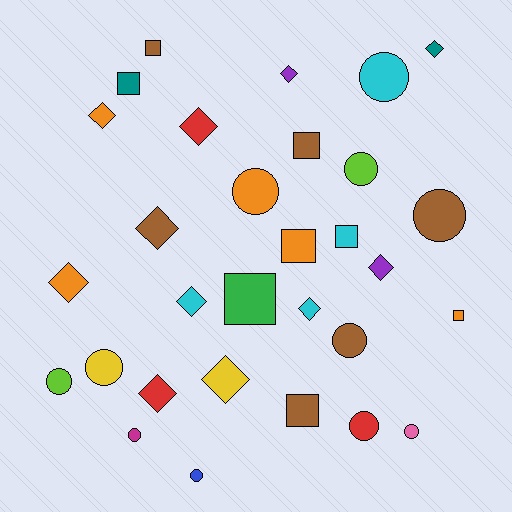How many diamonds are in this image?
There are 11 diamonds.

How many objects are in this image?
There are 30 objects.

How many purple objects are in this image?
There are 2 purple objects.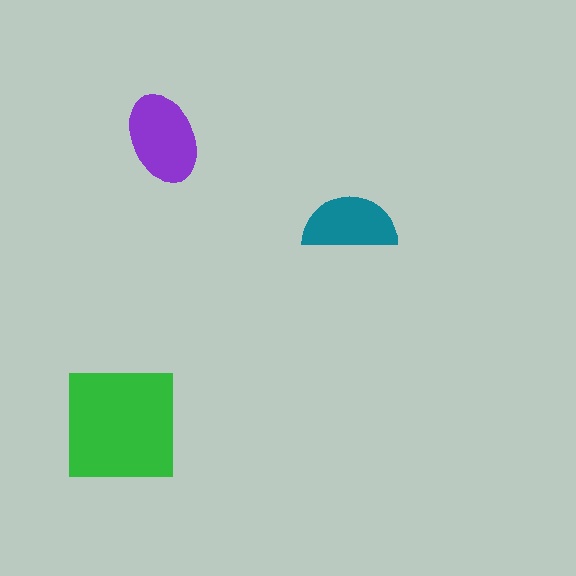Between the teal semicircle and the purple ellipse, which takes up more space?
The purple ellipse.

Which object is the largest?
The green square.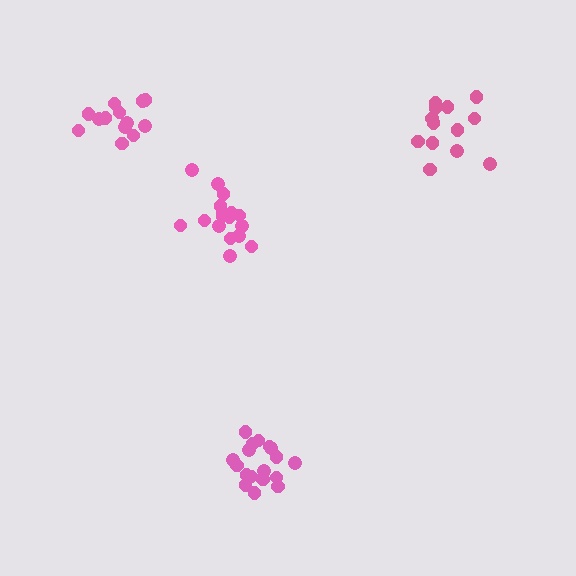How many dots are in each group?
Group 1: 18 dots, Group 2: 13 dots, Group 3: 17 dots, Group 4: 13 dots (61 total).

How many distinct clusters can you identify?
There are 4 distinct clusters.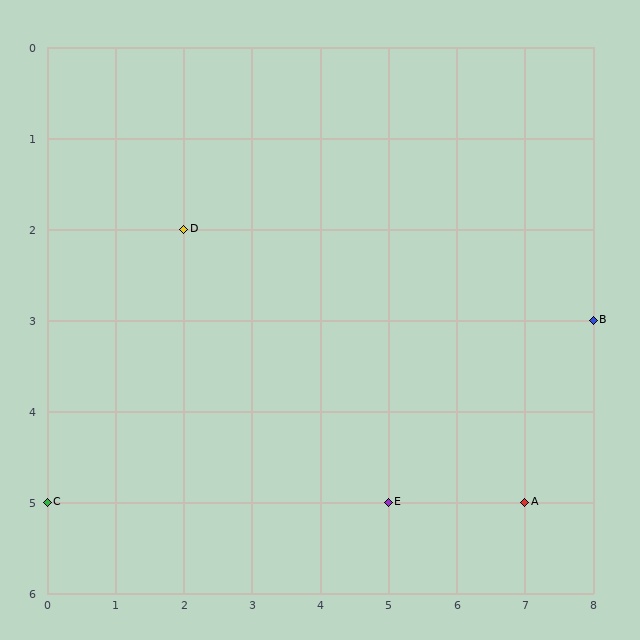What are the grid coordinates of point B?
Point B is at grid coordinates (8, 3).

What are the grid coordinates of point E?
Point E is at grid coordinates (5, 5).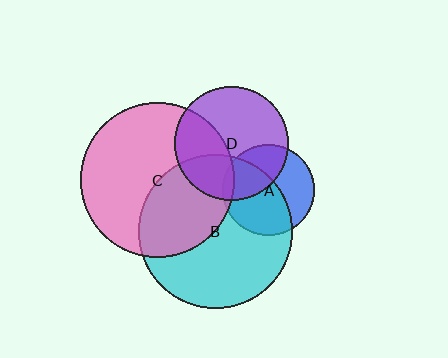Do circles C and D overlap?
Yes.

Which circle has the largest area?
Circle C (pink).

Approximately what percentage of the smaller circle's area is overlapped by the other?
Approximately 35%.